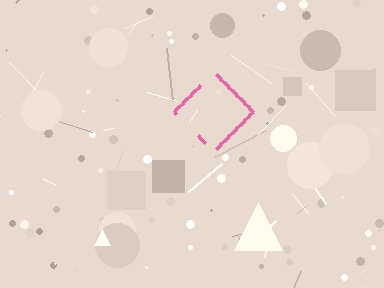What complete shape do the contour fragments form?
The contour fragments form a diamond.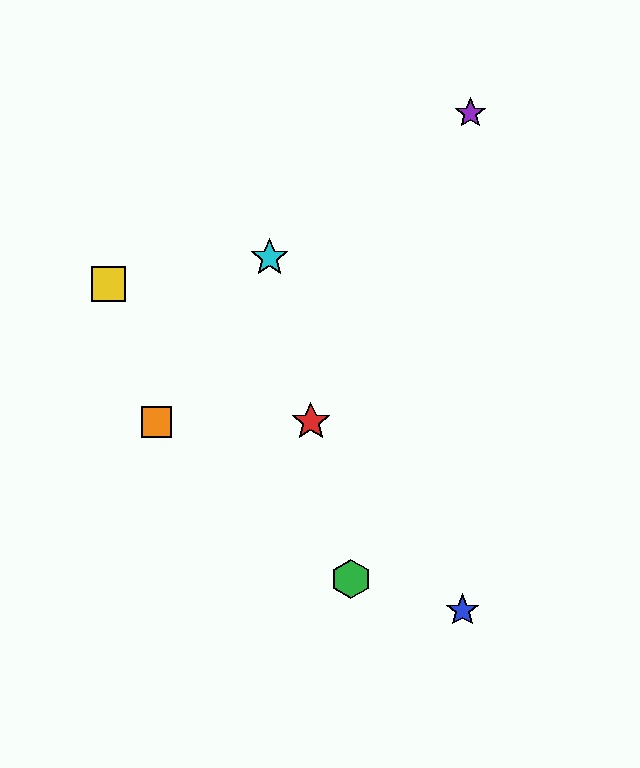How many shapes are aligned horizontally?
2 shapes (the red star, the orange square) are aligned horizontally.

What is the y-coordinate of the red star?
The red star is at y≈422.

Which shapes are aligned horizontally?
The red star, the orange square are aligned horizontally.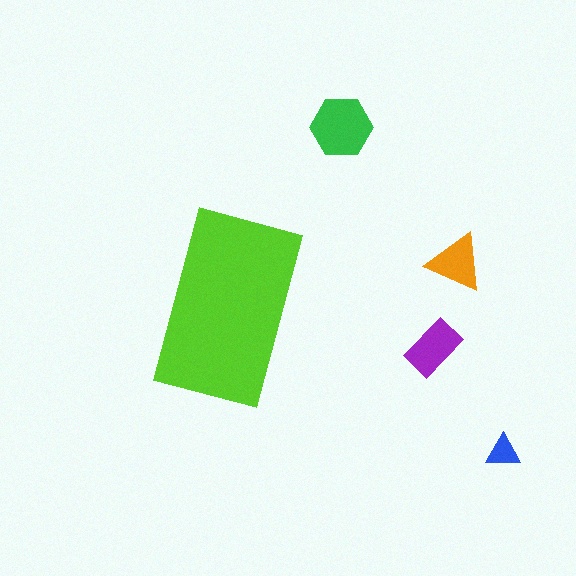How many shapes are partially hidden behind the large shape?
0 shapes are partially hidden.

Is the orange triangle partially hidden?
No, the orange triangle is fully visible.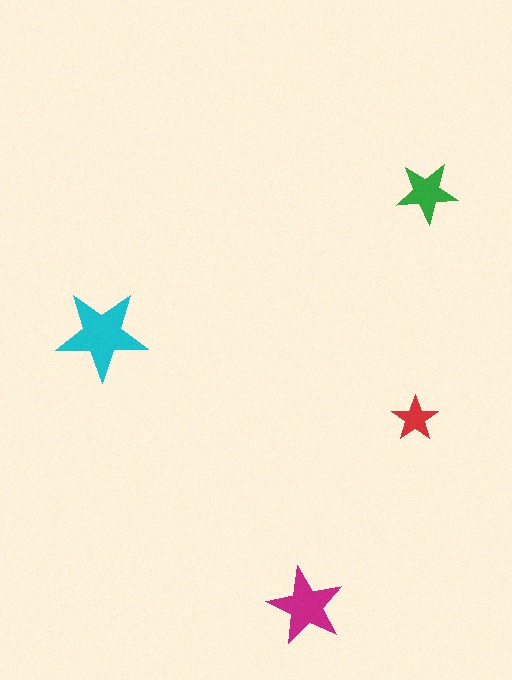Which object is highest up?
The green star is topmost.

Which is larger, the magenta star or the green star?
The magenta one.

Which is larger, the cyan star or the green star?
The cyan one.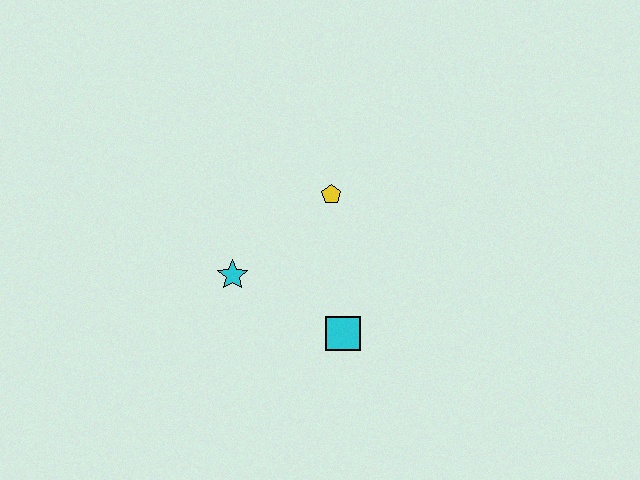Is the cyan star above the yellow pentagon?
No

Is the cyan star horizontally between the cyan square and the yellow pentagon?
No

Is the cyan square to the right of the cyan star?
Yes